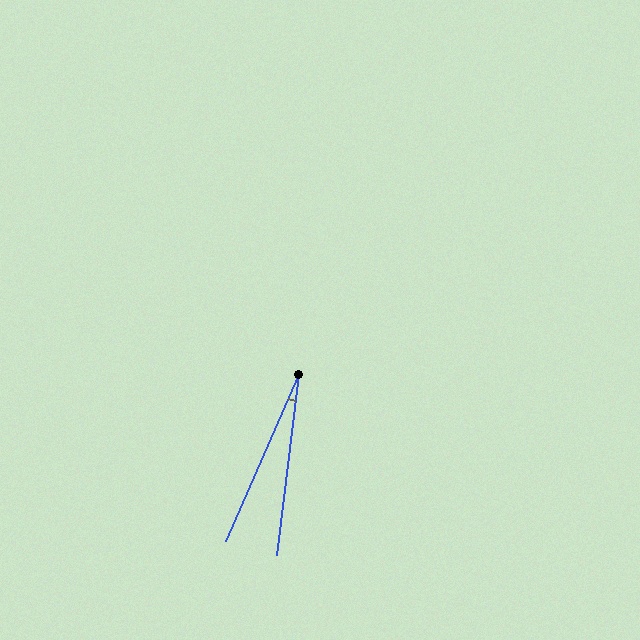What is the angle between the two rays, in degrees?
Approximately 16 degrees.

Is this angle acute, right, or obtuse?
It is acute.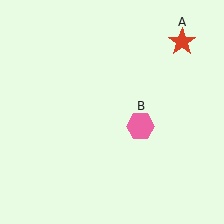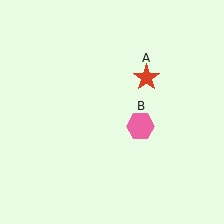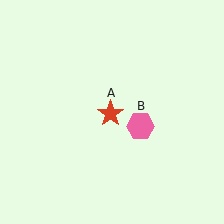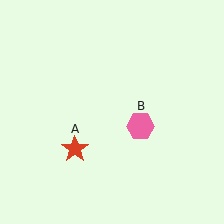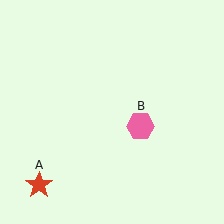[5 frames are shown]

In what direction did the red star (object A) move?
The red star (object A) moved down and to the left.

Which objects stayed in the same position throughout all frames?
Pink hexagon (object B) remained stationary.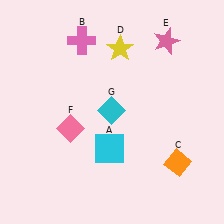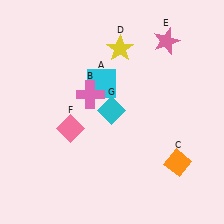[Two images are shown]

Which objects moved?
The objects that moved are: the cyan square (A), the pink cross (B).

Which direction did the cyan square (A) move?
The cyan square (A) moved up.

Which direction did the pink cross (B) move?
The pink cross (B) moved down.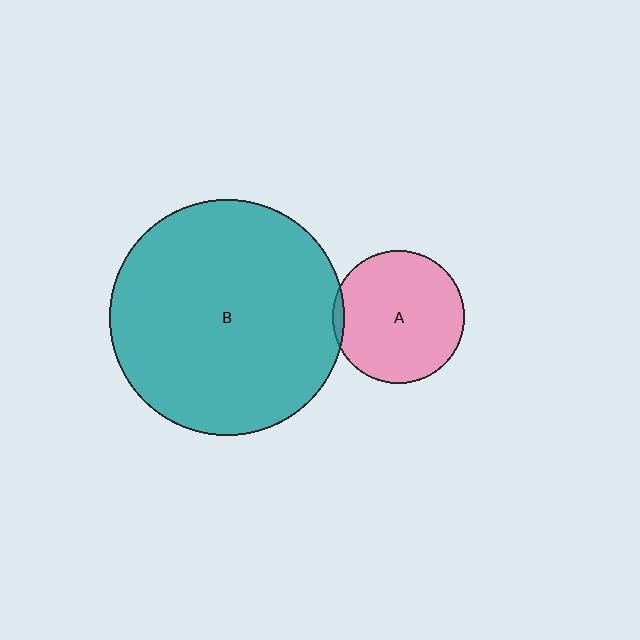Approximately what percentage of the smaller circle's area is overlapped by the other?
Approximately 5%.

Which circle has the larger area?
Circle B (teal).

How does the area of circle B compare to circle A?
Approximately 3.2 times.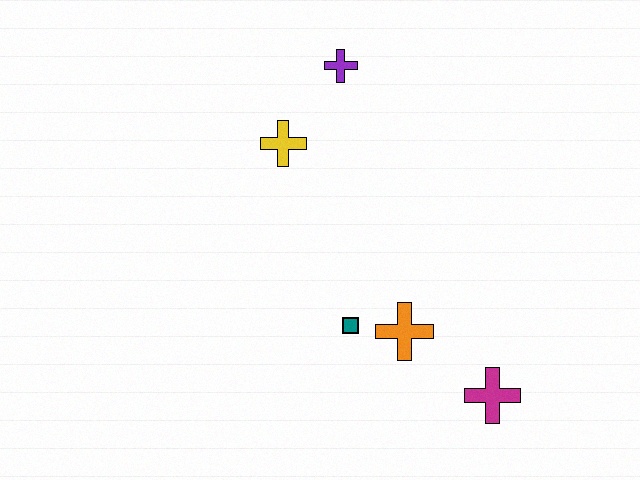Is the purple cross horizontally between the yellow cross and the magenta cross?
Yes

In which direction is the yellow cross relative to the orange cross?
The yellow cross is above the orange cross.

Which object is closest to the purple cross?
The yellow cross is closest to the purple cross.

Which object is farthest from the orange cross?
The purple cross is farthest from the orange cross.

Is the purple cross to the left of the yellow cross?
No